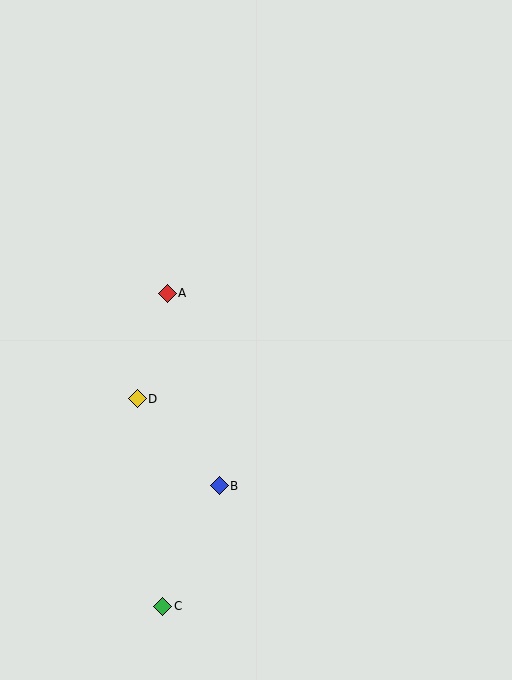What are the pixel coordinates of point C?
Point C is at (163, 606).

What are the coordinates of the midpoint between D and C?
The midpoint between D and C is at (150, 503).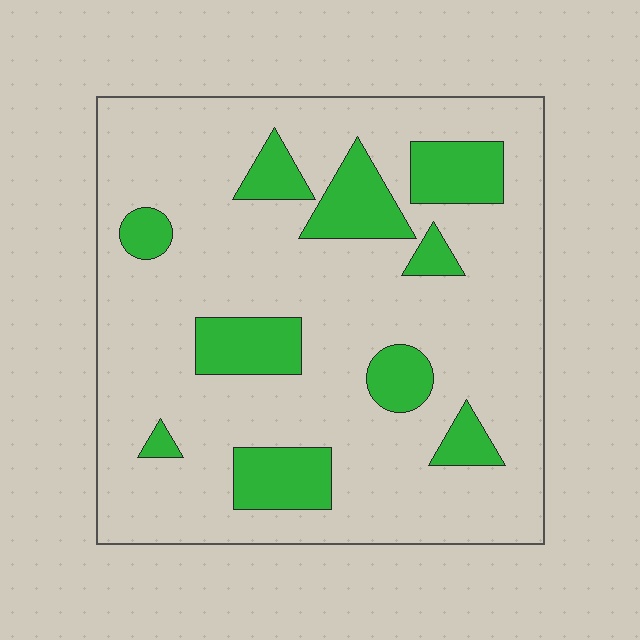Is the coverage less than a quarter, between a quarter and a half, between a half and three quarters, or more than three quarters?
Less than a quarter.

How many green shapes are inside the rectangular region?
10.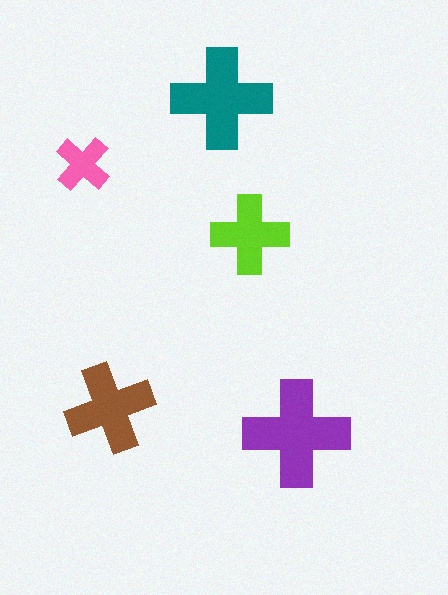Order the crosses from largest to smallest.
the purple one, the teal one, the brown one, the lime one, the pink one.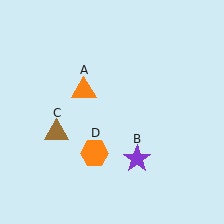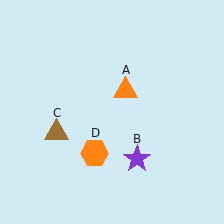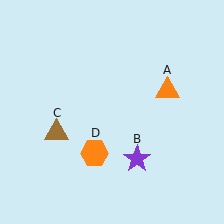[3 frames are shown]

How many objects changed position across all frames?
1 object changed position: orange triangle (object A).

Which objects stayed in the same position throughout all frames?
Purple star (object B) and brown triangle (object C) and orange hexagon (object D) remained stationary.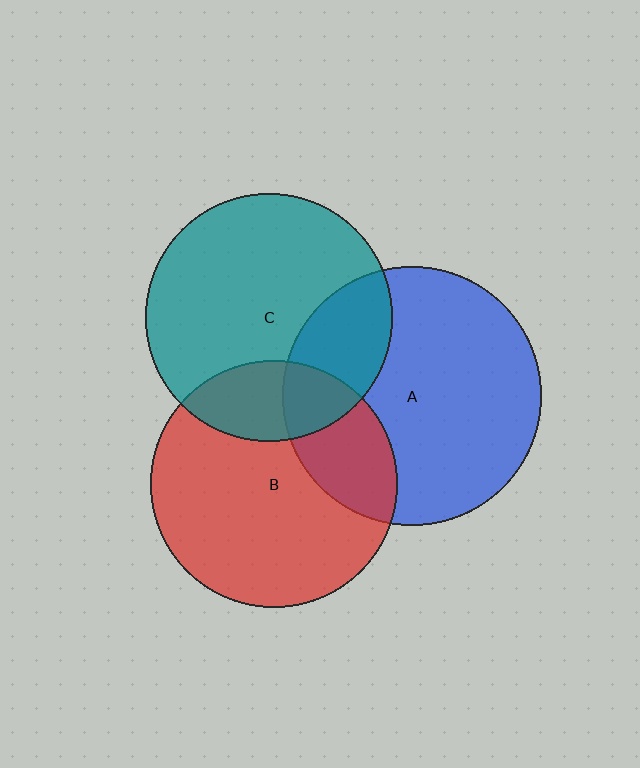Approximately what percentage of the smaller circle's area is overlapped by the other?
Approximately 25%.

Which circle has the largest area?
Circle A (blue).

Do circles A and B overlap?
Yes.